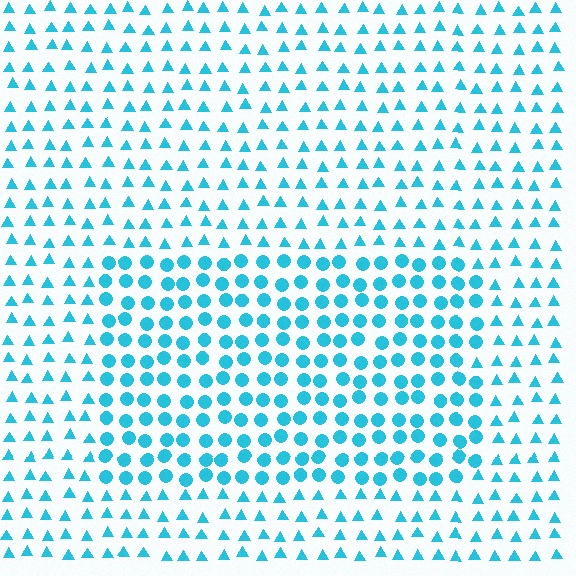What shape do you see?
I see a rectangle.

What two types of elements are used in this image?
The image uses circles inside the rectangle region and triangles outside it.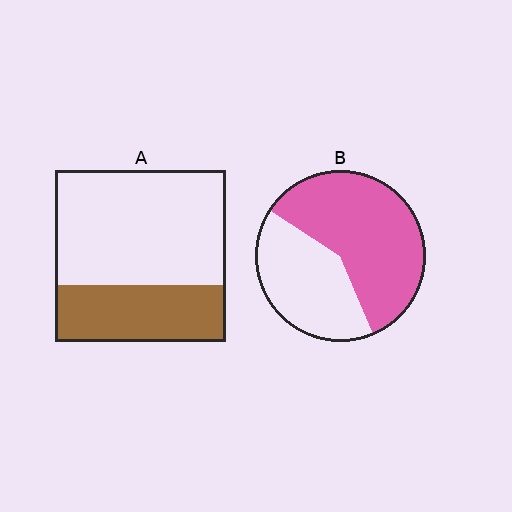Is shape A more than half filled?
No.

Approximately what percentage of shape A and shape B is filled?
A is approximately 35% and B is approximately 60%.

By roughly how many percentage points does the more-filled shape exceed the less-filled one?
By roughly 25 percentage points (B over A).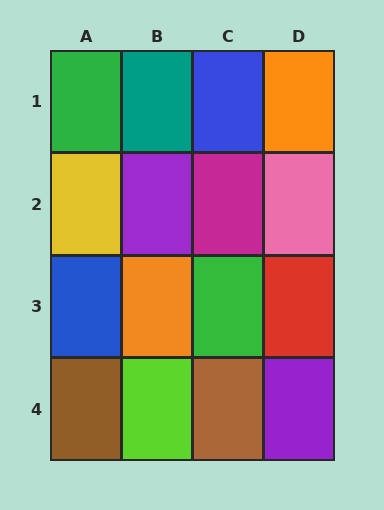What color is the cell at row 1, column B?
Teal.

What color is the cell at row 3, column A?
Blue.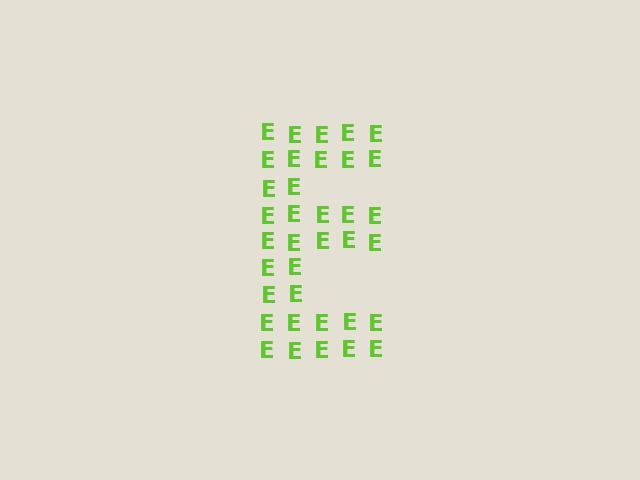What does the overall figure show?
The overall figure shows the letter E.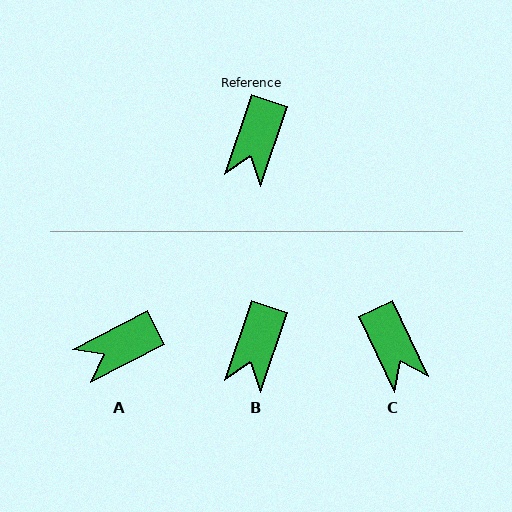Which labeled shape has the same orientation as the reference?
B.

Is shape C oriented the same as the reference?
No, it is off by about 43 degrees.